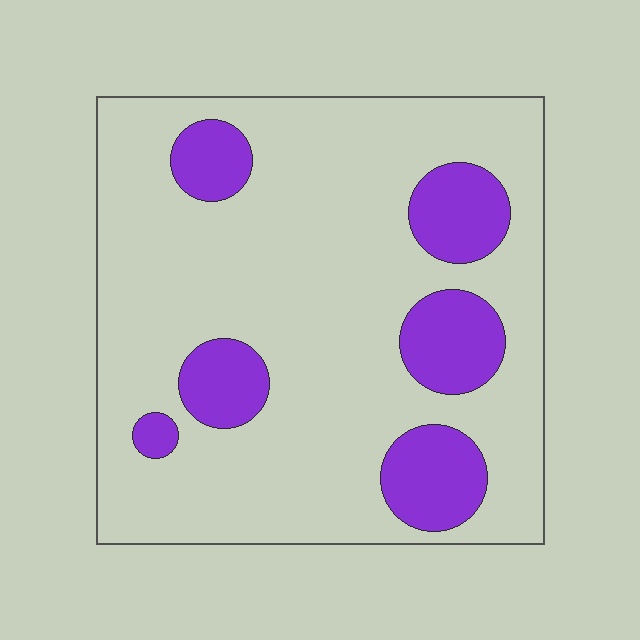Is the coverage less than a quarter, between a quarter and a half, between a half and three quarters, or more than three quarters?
Less than a quarter.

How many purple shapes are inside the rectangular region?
6.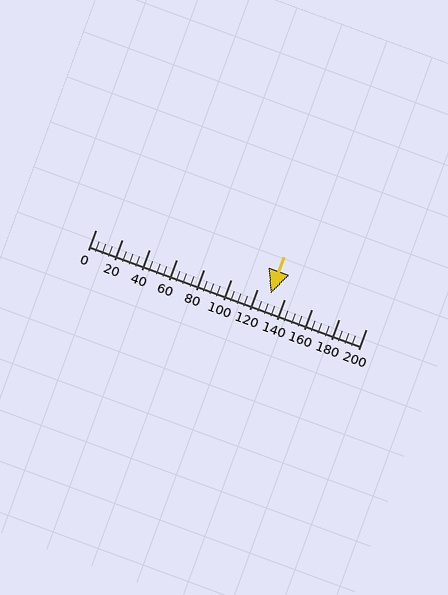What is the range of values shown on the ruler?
The ruler shows values from 0 to 200.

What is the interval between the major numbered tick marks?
The major tick marks are spaced 20 units apart.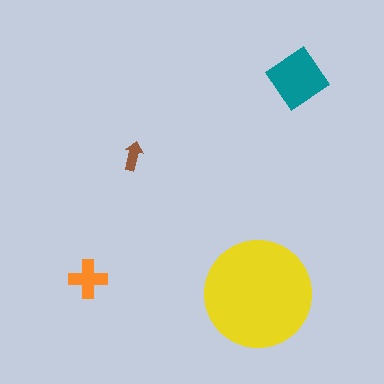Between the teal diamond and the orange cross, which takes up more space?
The teal diamond.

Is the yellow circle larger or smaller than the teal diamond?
Larger.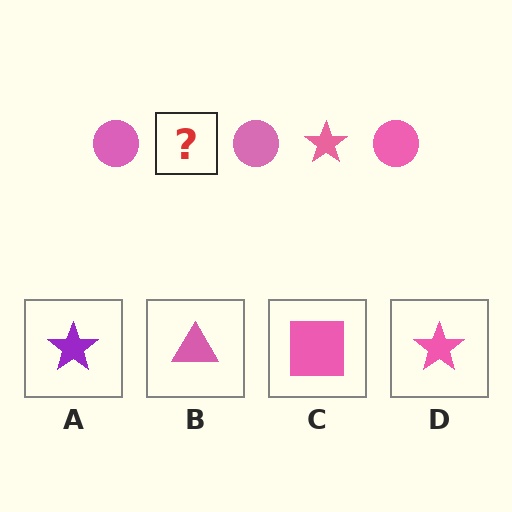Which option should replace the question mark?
Option D.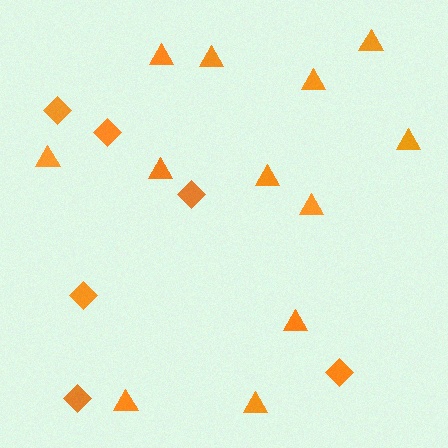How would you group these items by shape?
There are 2 groups: one group of triangles (12) and one group of diamonds (6).